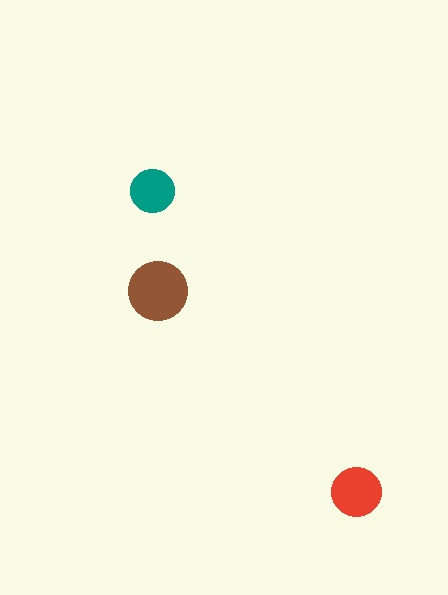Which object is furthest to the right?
The red circle is rightmost.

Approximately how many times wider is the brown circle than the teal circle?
About 1.5 times wider.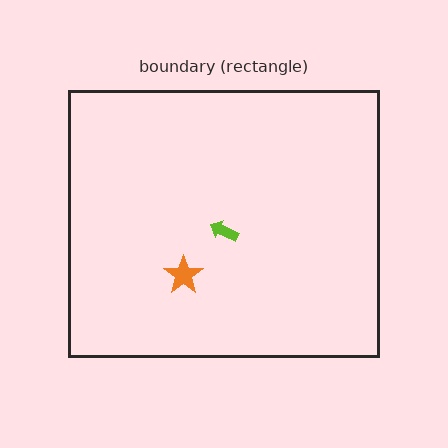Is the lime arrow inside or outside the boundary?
Inside.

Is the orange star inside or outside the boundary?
Inside.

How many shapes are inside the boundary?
2 inside, 0 outside.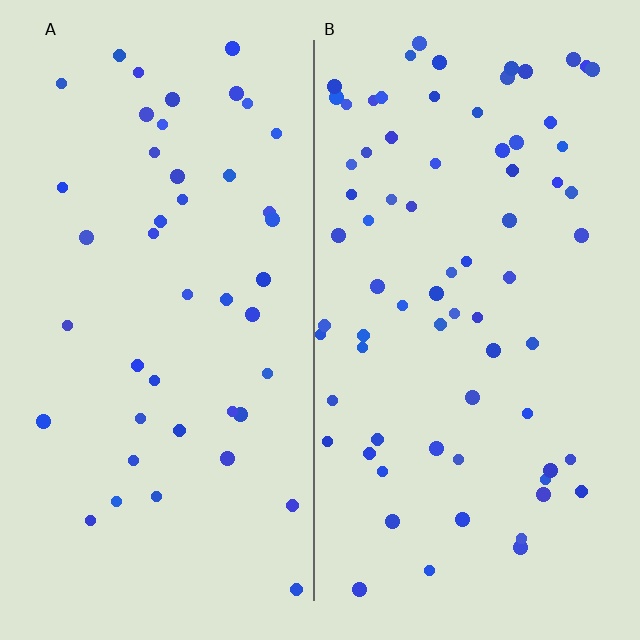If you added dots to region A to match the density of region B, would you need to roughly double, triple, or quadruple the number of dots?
Approximately double.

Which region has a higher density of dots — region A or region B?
B (the right).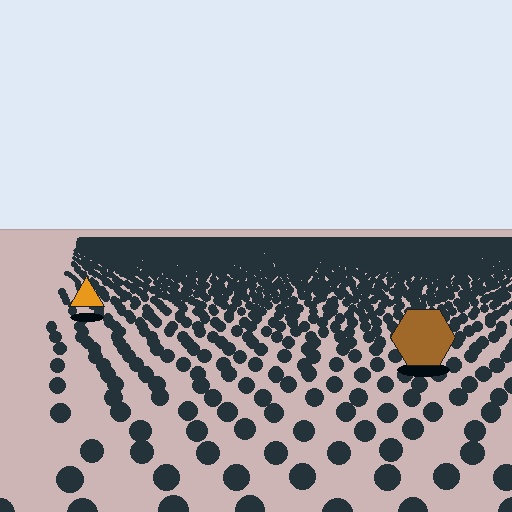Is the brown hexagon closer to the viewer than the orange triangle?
Yes. The brown hexagon is closer — you can tell from the texture gradient: the ground texture is coarser near it.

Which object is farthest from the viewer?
The orange triangle is farthest from the viewer. It appears smaller and the ground texture around it is denser.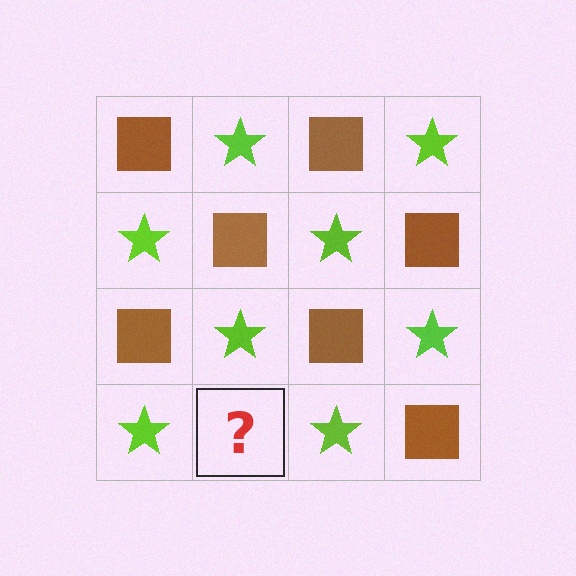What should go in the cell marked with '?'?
The missing cell should contain a brown square.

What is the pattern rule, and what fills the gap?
The rule is that it alternates brown square and lime star in a checkerboard pattern. The gap should be filled with a brown square.